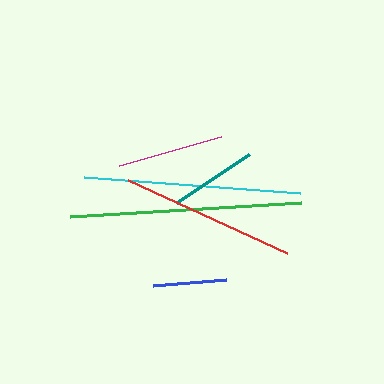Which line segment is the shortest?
The blue line is the shortest at approximately 73 pixels.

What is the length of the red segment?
The red segment is approximately 175 pixels long.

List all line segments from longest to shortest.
From longest to shortest: green, cyan, red, magenta, teal, blue.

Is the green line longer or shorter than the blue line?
The green line is longer than the blue line.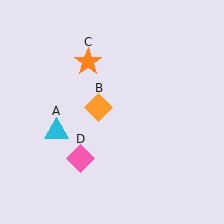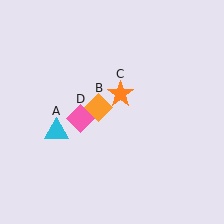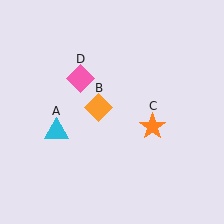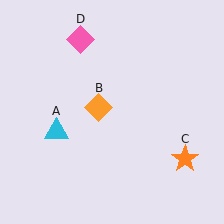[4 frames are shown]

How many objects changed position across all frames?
2 objects changed position: orange star (object C), pink diamond (object D).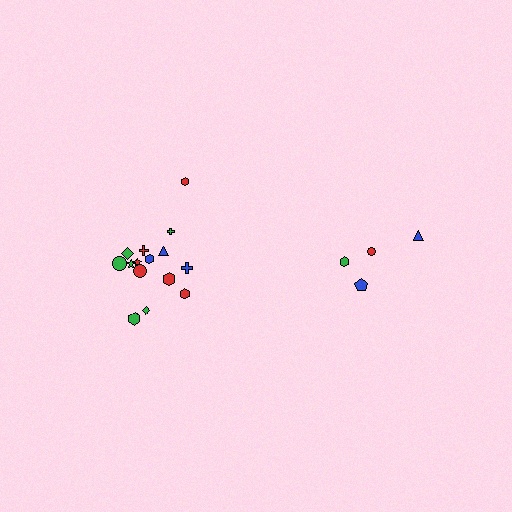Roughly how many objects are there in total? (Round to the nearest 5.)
Roughly 20 objects in total.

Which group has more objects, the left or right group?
The left group.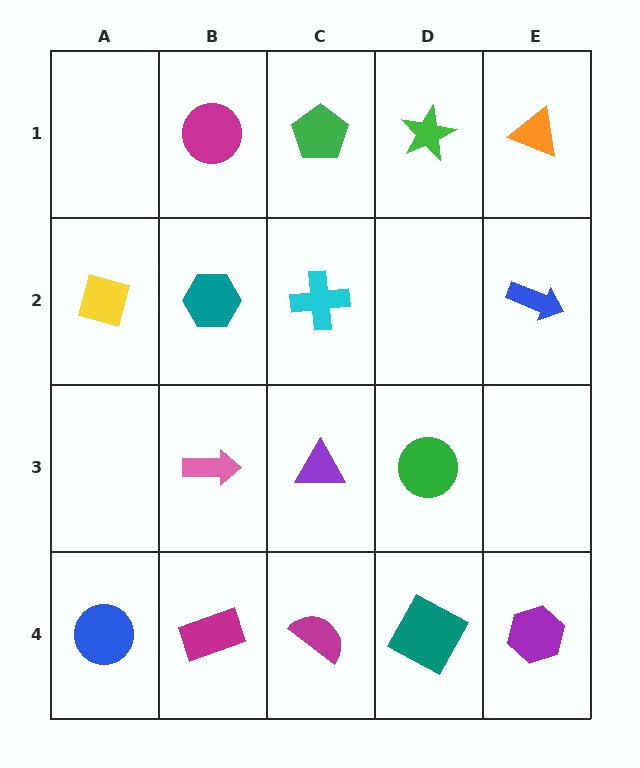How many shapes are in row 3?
3 shapes.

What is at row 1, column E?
An orange triangle.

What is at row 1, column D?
A green star.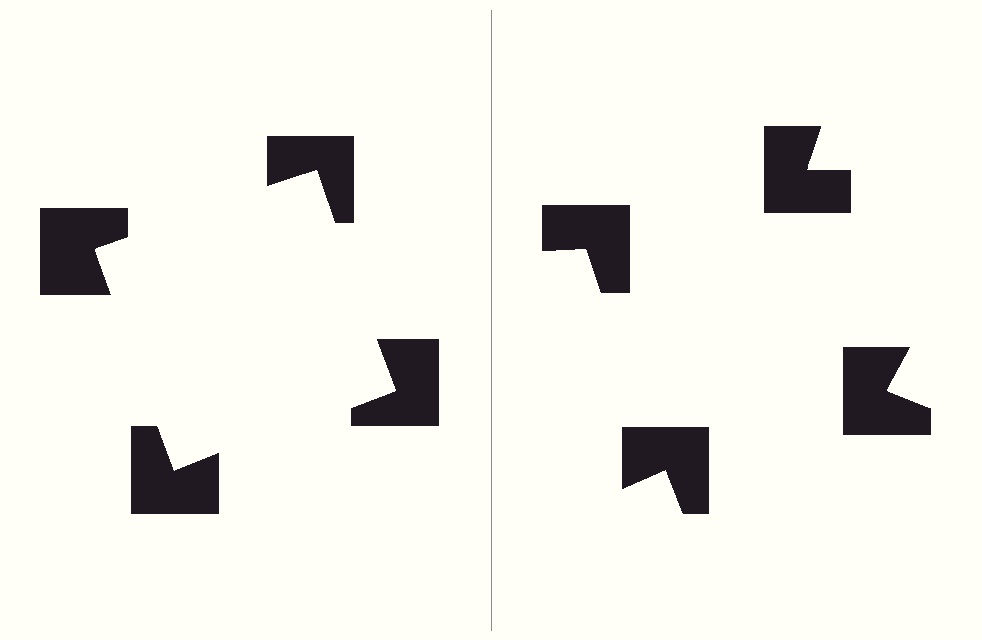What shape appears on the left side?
An illusory square.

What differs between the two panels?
The notched squares are positioned identically on both sides; only the wedge orientations differ. On the left they align to a square; on the right they are misaligned.